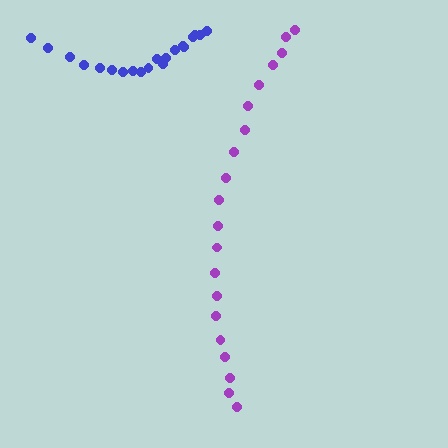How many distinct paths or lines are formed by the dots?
There are 2 distinct paths.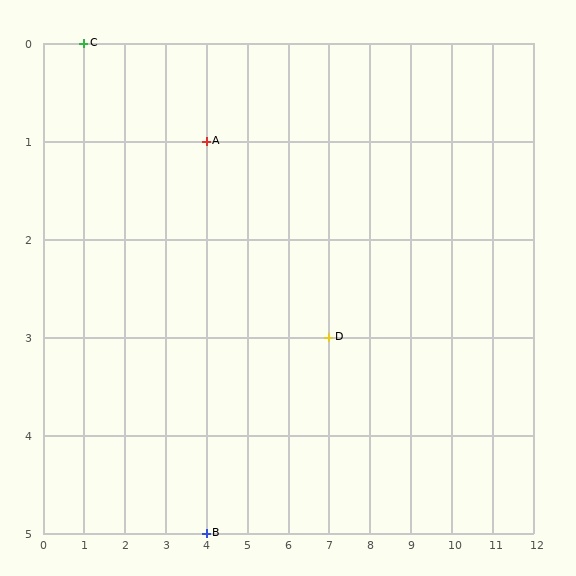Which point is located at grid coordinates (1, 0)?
Point C is at (1, 0).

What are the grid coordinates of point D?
Point D is at grid coordinates (7, 3).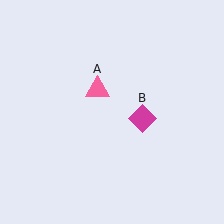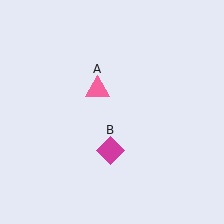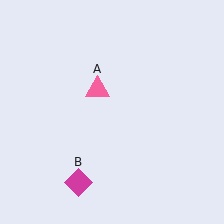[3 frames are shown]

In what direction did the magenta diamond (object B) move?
The magenta diamond (object B) moved down and to the left.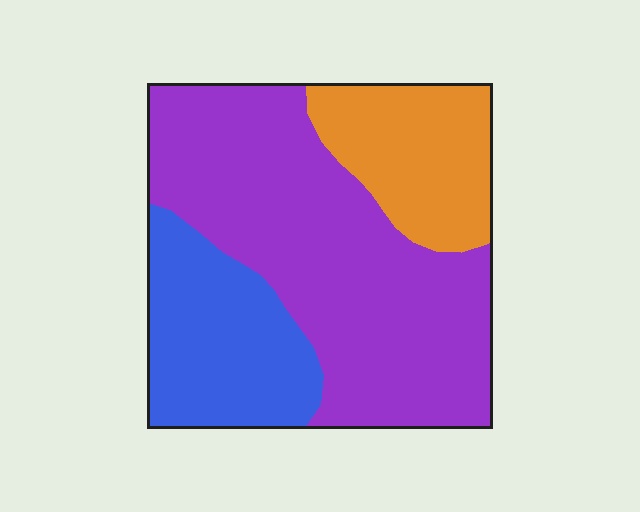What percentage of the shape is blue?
Blue covers roughly 25% of the shape.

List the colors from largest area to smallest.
From largest to smallest: purple, blue, orange.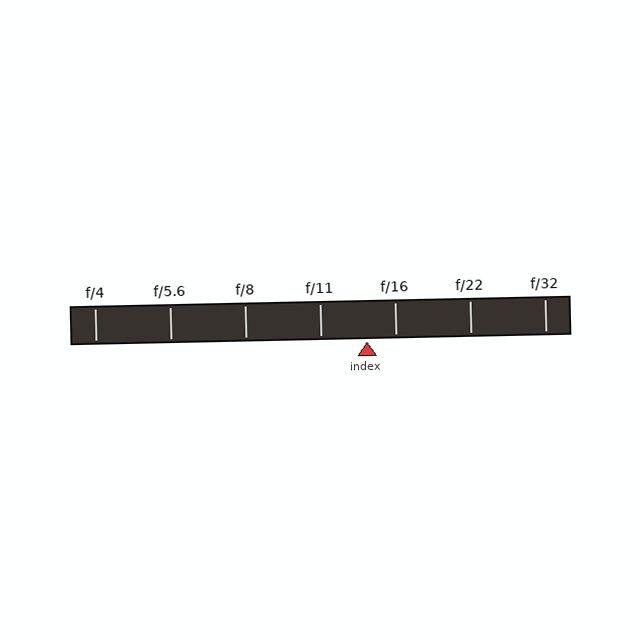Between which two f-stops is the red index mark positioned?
The index mark is between f/11 and f/16.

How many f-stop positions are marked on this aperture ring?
There are 7 f-stop positions marked.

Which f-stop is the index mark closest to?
The index mark is closest to f/16.